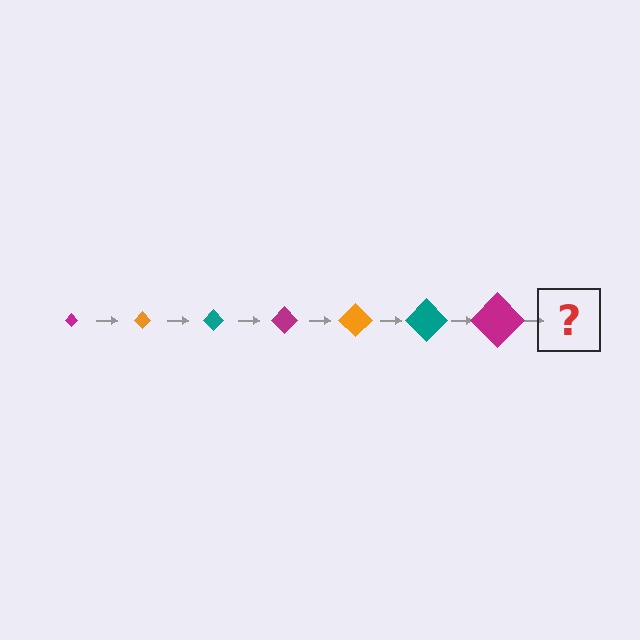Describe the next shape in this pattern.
It should be an orange diamond, larger than the previous one.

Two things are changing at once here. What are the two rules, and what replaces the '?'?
The two rules are that the diamond grows larger each step and the color cycles through magenta, orange, and teal. The '?' should be an orange diamond, larger than the previous one.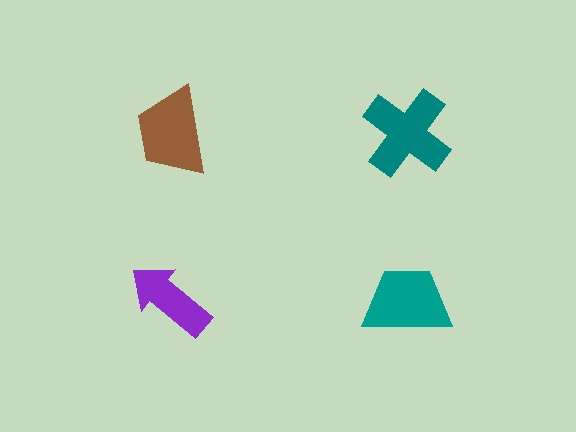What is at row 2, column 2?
A teal trapezoid.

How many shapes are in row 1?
2 shapes.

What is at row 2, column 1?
A purple arrow.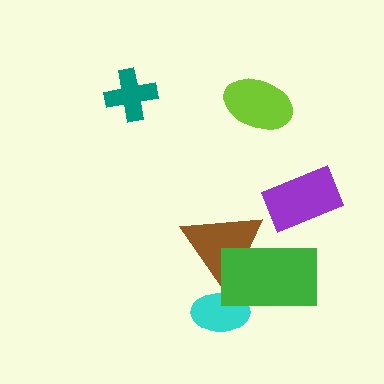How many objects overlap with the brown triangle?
2 objects overlap with the brown triangle.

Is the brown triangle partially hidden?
Yes, it is partially covered by another shape.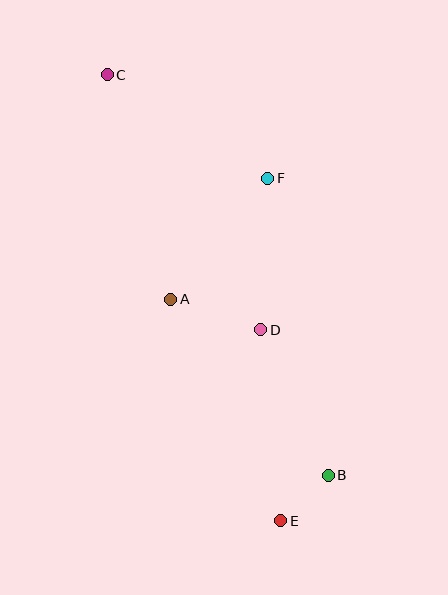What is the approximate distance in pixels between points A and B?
The distance between A and B is approximately 236 pixels.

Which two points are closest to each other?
Points B and E are closest to each other.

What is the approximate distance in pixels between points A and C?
The distance between A and C is approximately 233 pixels.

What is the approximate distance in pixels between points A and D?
The distance between A and D is approximately 95 pixels.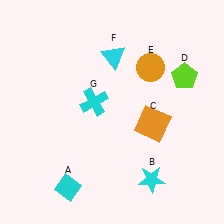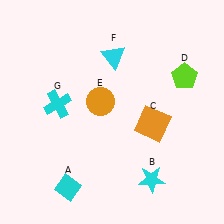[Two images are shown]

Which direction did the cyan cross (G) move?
The cyan cross (G) moved left.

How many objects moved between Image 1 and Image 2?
2 objects moved between the two images.